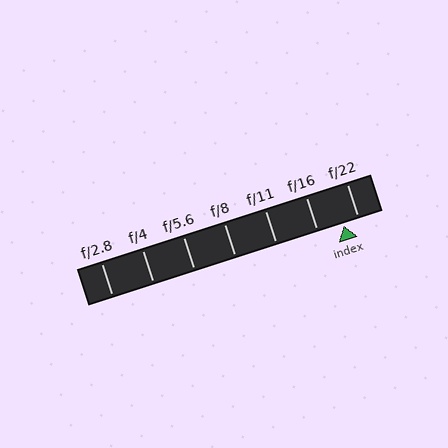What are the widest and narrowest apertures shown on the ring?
The widest aperture shown is f/2.8 and the narrowest is f/22.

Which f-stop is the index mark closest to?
The index mark is closest to f/22.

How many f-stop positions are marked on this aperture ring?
There are 7 f-stop positions marked.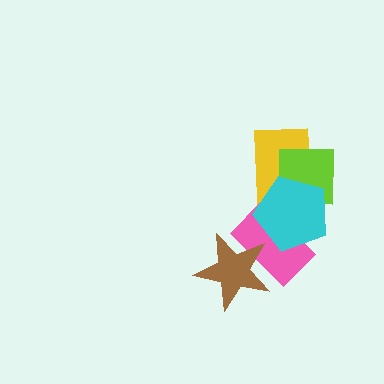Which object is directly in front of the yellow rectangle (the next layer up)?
The lime square is directly in front of the yellow rectangle.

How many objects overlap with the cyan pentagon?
3 objects overlap with the cyan pentagon.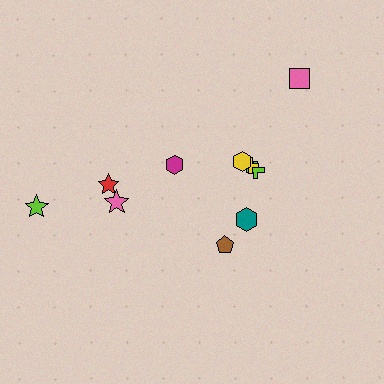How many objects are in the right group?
There are 6 objects.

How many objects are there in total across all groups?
There are 10 objects.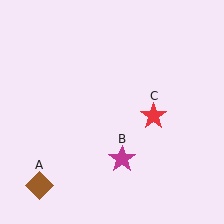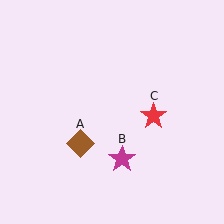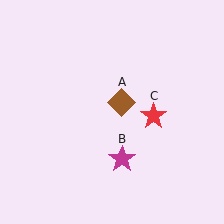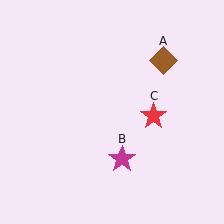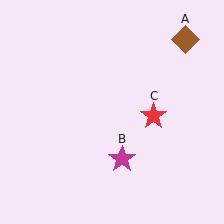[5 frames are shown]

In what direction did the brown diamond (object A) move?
The brown diamond (object A) moved up and to the right.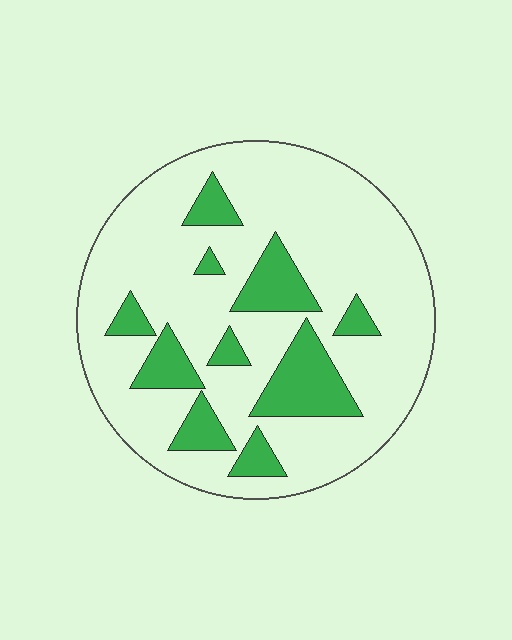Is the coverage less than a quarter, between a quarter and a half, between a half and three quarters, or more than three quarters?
Less than a quarter.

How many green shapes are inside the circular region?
10.